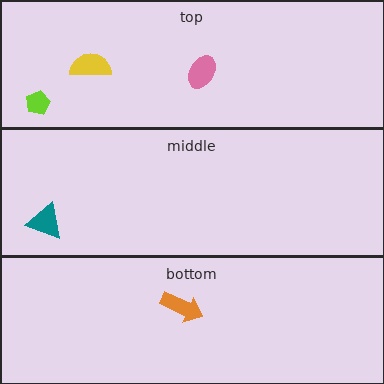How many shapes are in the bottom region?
1.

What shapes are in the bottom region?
The orange arrow.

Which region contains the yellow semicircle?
The top region.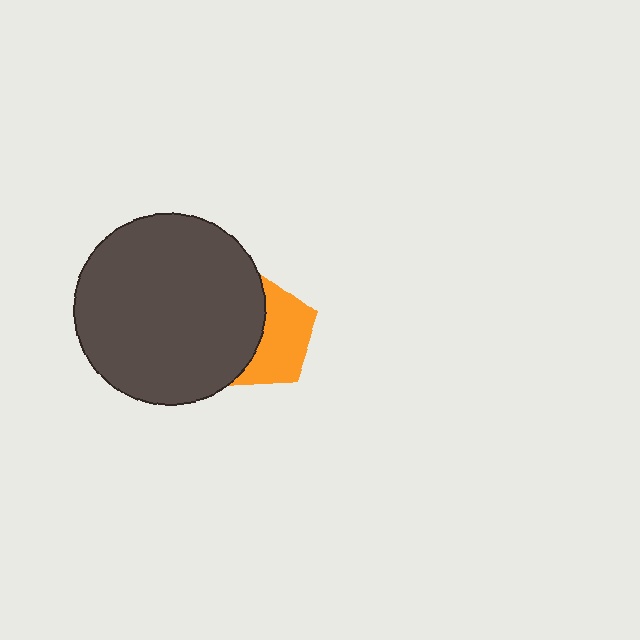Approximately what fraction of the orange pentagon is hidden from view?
Roughly 49% of the orange pentagon is hidden behind the dark gray circle.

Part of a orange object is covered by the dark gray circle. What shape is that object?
It is a pentagon.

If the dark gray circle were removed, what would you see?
You would see the complete orange pentagon.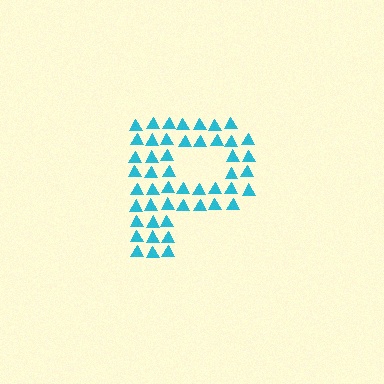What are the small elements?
The small elements are triangles.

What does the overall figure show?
The overall figure shows the letter P.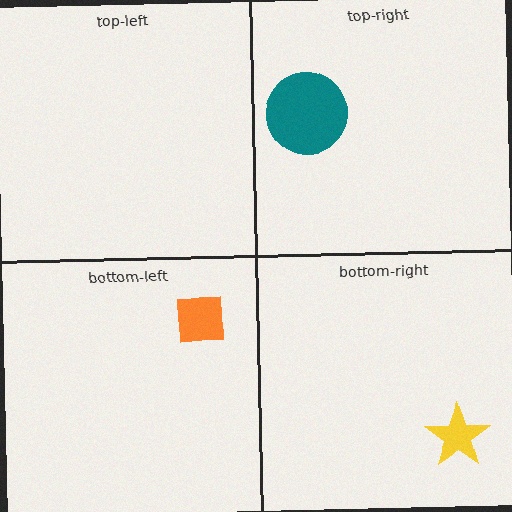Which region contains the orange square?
The bottom-left region.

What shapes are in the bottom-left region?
The orange square.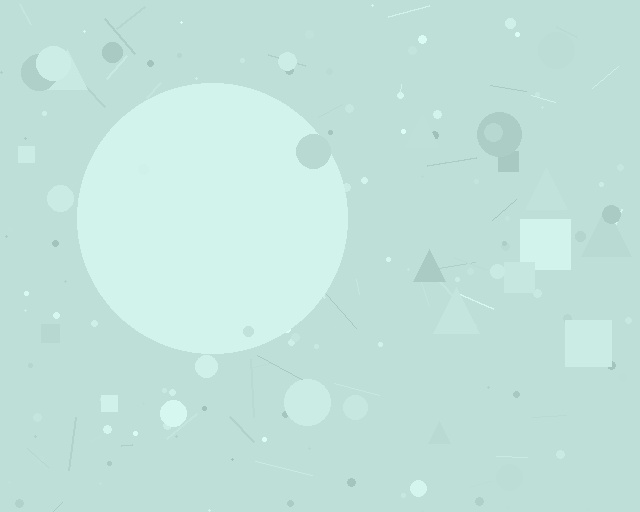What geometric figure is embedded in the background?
A circle is embedded in the background.